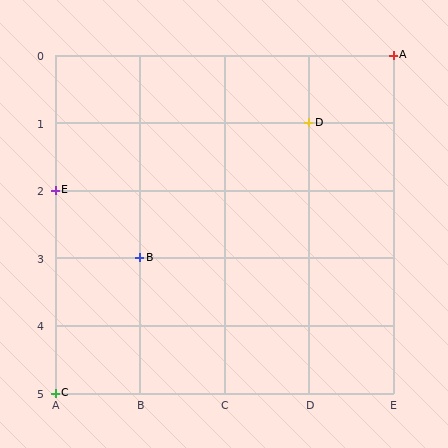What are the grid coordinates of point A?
Point A is at grid coordinates (E, 0).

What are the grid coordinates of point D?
Point D is at grid coordinates (D, 1).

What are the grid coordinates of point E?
Point E is at grid coordinates (A, 2).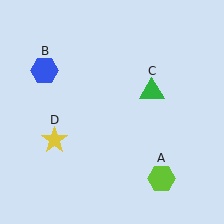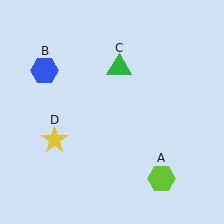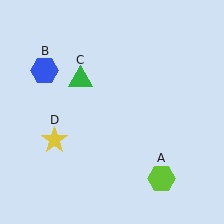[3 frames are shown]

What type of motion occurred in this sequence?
The green triangle (object C) rotated counterclockwise around the center of the scene.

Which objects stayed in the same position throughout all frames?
Lime hexagon (object A) and blue hexagon (object B) and yellow star (object D) remained stationary.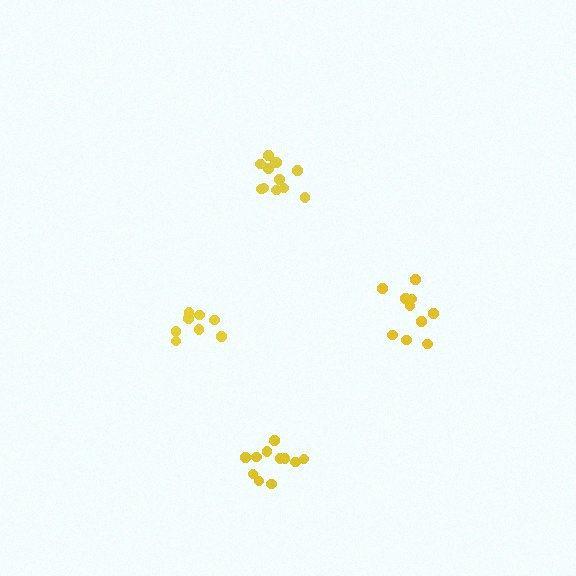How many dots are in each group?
Group 1: 8 dots, Group 2: 12 dots, Group 3: 10 dots, Group 4: 11 dots (41 total).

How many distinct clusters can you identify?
There are 4 distinct clusters.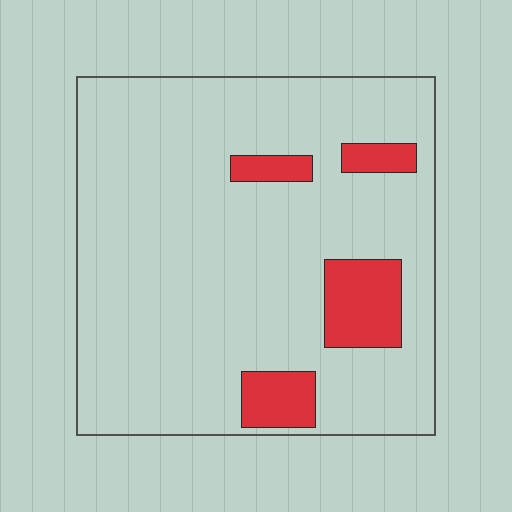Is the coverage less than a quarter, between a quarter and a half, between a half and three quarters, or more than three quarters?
Less than a quarter.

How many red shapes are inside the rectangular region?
4.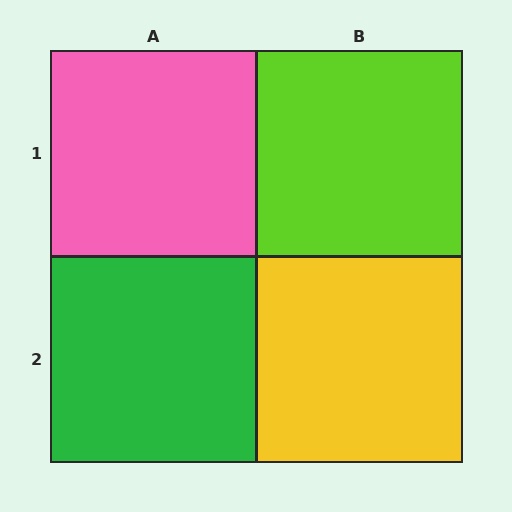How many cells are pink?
1 cell is pink.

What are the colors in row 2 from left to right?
Green, yellow.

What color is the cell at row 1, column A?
Pink.